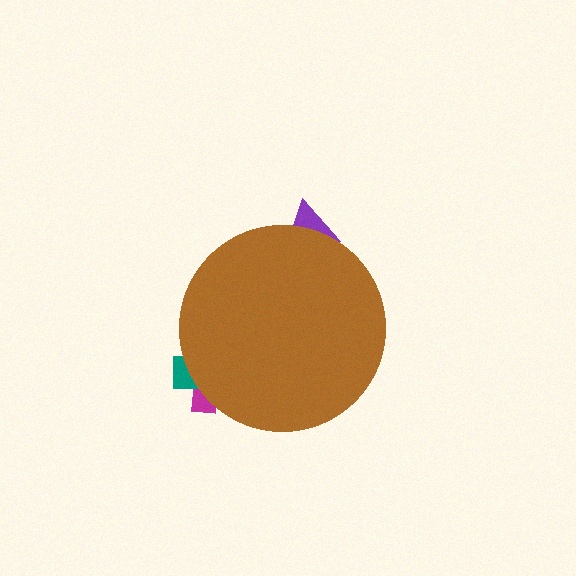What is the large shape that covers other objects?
A brown circle.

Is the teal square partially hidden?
Yes, the teal square is partially hidden behind the brown circle.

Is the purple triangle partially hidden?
Yes, the purple triangle is partially hidden behind the brown circle.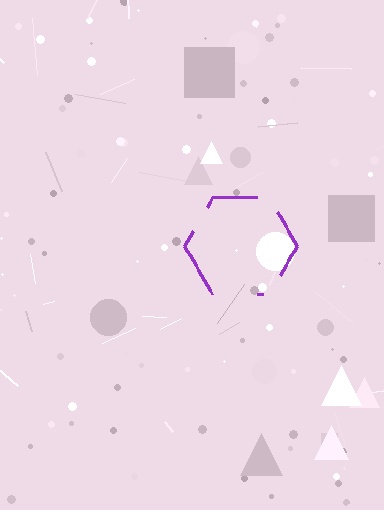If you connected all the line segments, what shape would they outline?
They would outline a hexagon.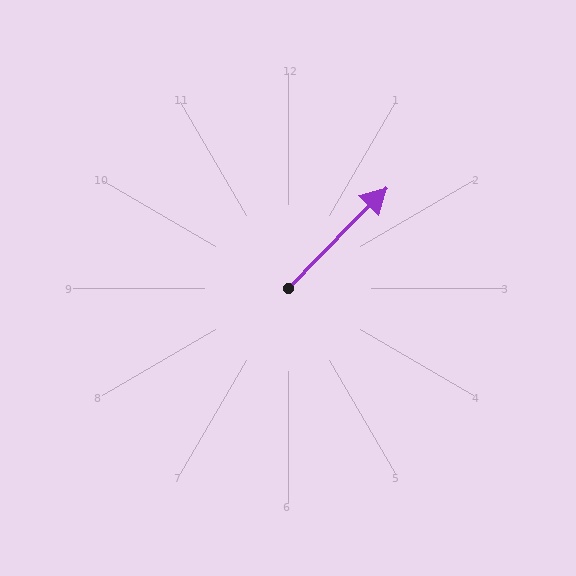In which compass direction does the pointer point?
Northeast.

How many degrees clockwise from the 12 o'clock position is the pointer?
Approximately 44 degrees.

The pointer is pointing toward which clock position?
Roughly 1 o'clock.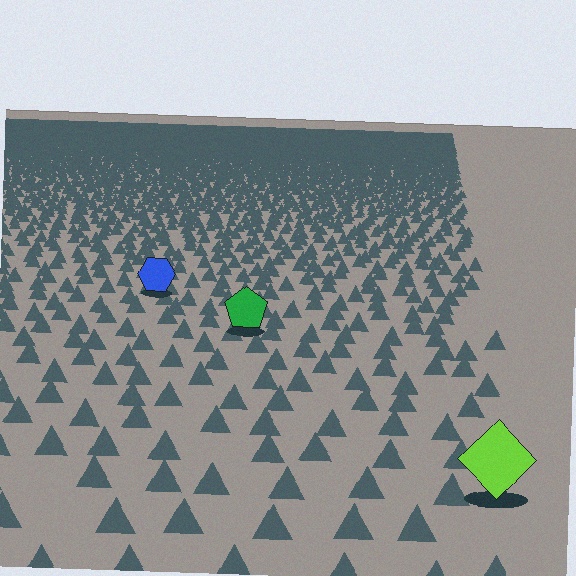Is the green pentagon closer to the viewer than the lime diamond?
No. The lime diamond is closer — you can tell from the texture gradient: the ground texture is coarser near it.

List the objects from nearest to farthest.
From nearest to farthest: the lime diamond, the green pentagon, the blue hexagon.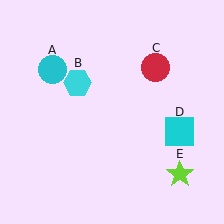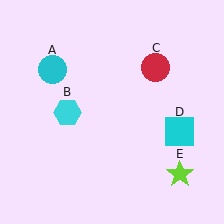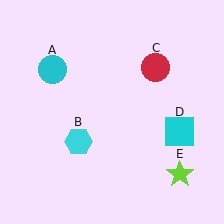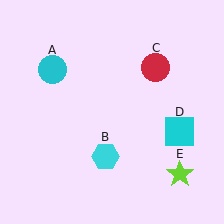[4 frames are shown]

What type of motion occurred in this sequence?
The cyan hexagon (object B) rotated counterclockwise around the center of the scene.